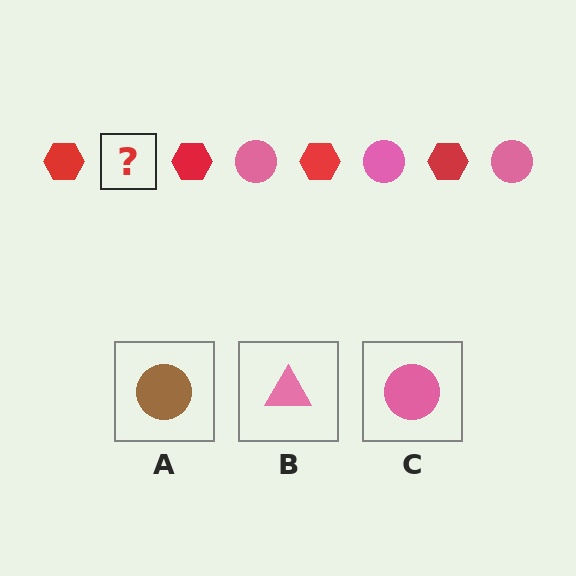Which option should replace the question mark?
Option C.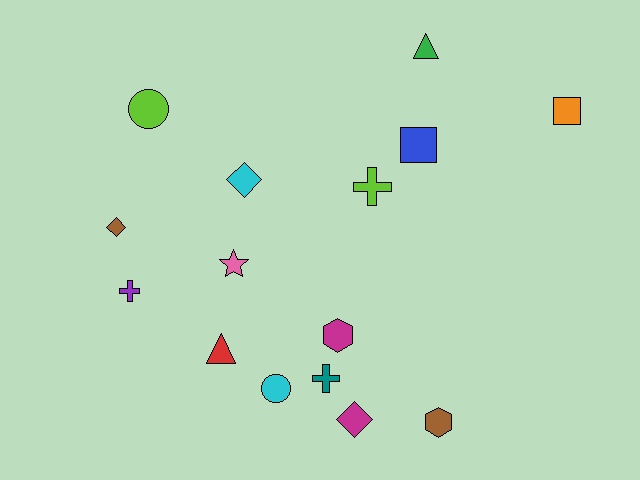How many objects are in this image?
There are 15 objects.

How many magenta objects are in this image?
There are 2 magenta objects.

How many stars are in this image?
There is 1 star.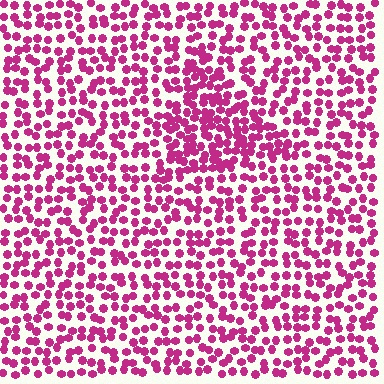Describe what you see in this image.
The image contains small magenta elements arranged at two different densities. A triangle-shaped region is visible where the elements are more densely packed than the surrounding area.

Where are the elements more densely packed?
The elements are more densely packed inside the triangle boundary.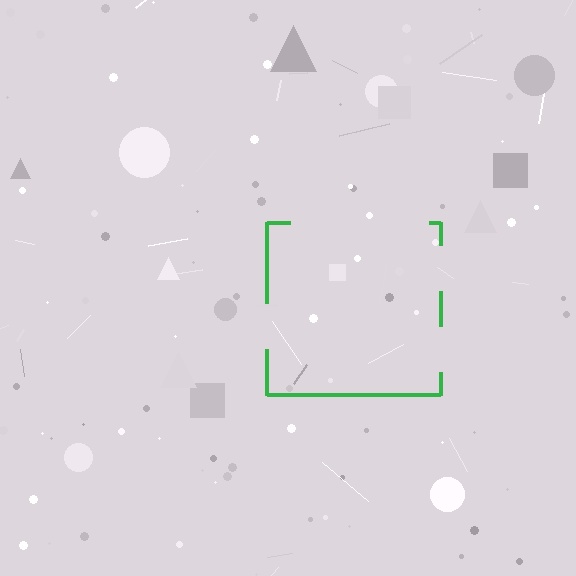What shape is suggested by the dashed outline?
The dashed outline suggests a square.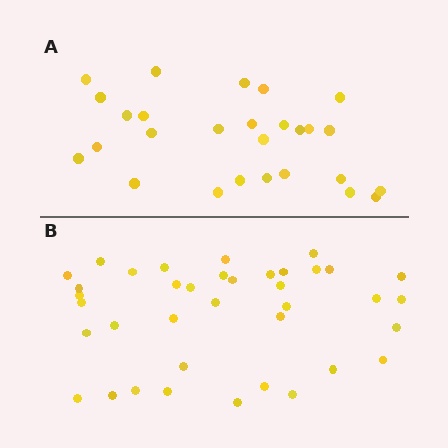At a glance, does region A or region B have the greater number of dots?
Region B (the bottom region) has more dots.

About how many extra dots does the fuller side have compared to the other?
Region B has roughly 12 or so more dots than region A.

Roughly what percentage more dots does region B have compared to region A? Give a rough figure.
About 40% more.